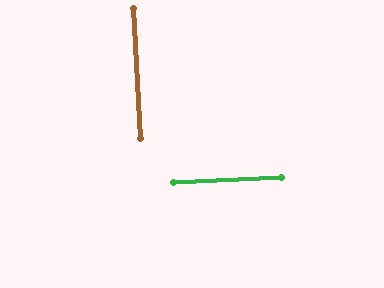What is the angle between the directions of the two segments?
Approximately 89 degrees.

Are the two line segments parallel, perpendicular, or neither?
Perpendicular — they meet at approximately 89°.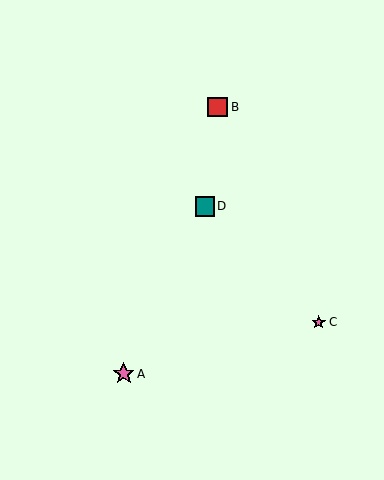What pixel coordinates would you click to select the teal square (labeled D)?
Click at (205, 206) to select the teal square D.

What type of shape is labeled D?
Shape D is a teal square.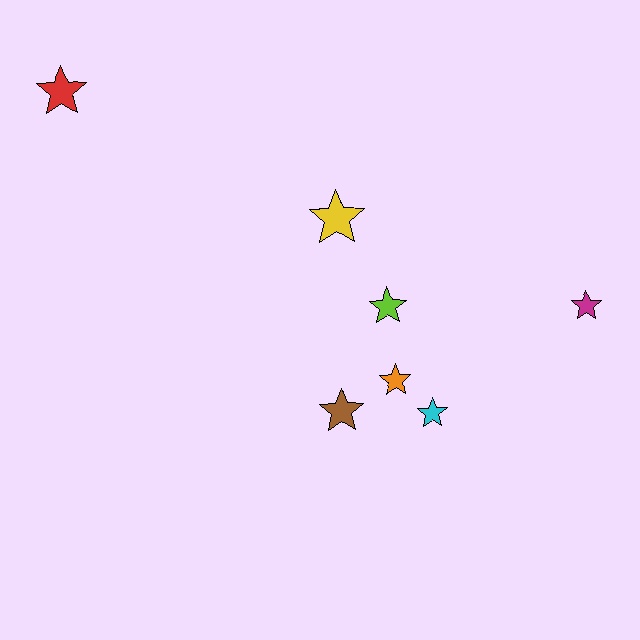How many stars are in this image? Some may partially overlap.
There are 7 stars.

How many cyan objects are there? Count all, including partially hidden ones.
There is 1 cyan object.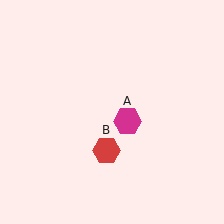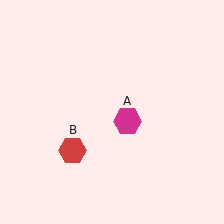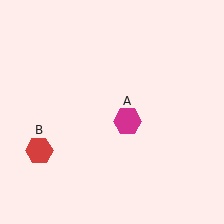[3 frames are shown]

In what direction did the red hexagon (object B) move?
The red hexagon (object B) moved left.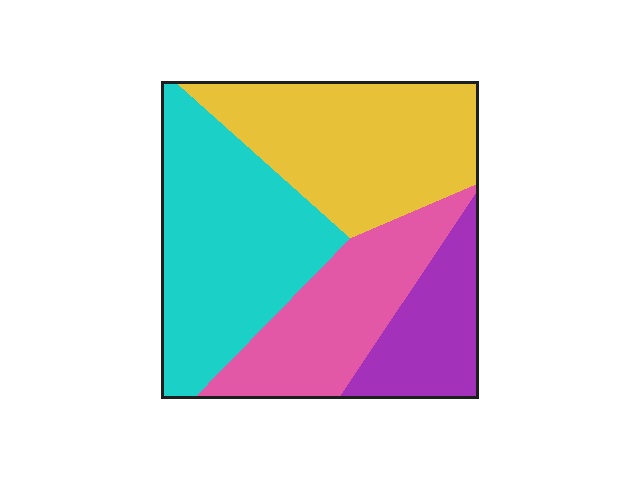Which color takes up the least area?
Purple, at roughly 15%.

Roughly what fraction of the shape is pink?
Pink covers 22% of the shape.